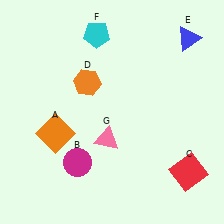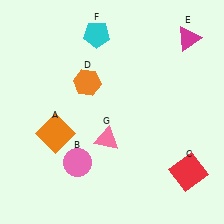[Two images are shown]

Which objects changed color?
B changed from magenta to pink. E changed from blue to magenta.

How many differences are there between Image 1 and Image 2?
There are 2 differences between the two images.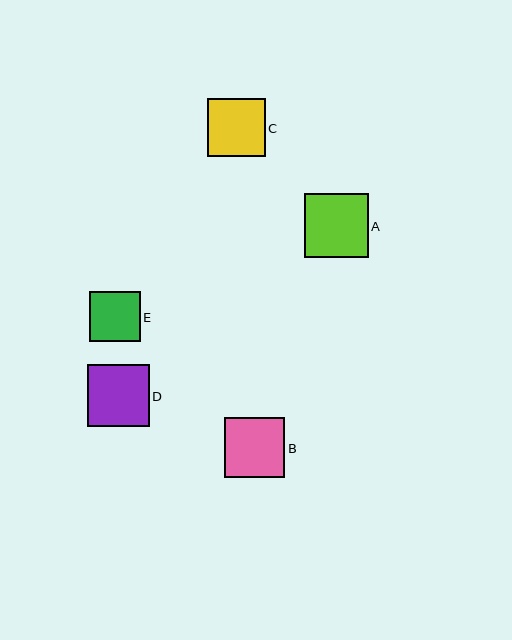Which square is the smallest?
Square E is the smallest with a size of approximately 51 pixels.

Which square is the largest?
Square A is the largest with a size of approximately 63 pixels.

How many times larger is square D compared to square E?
Square D is approximately 1.2 times the size of square E.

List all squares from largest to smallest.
From largest to smallest: A, D, B, C, E.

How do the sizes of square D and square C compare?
Square D and square C are approximately the same size.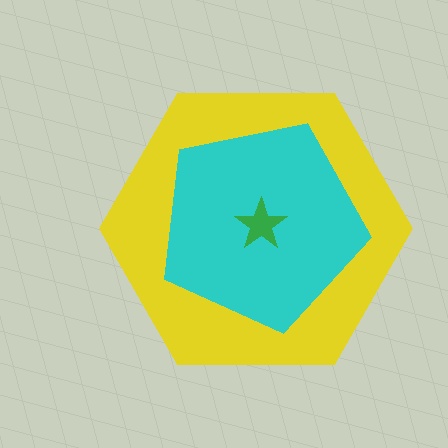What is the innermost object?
The green star.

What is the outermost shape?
The yellow hexagon.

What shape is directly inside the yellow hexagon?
The cyan pentagon.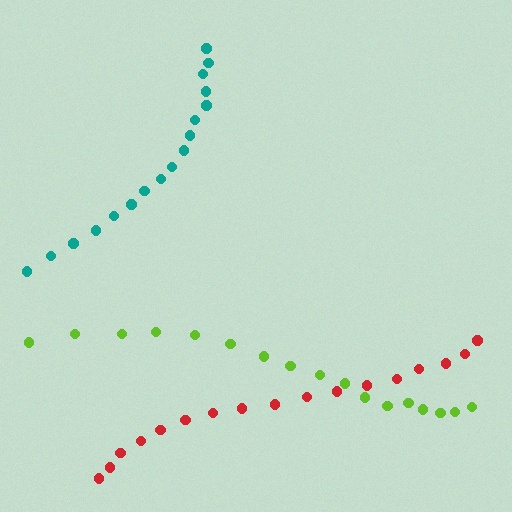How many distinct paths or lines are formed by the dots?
There are 3 distinct paths.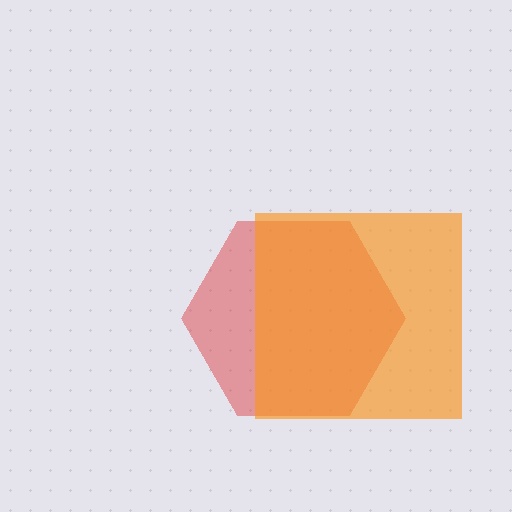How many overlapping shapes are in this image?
There are 2 overlapping shapes in the image.